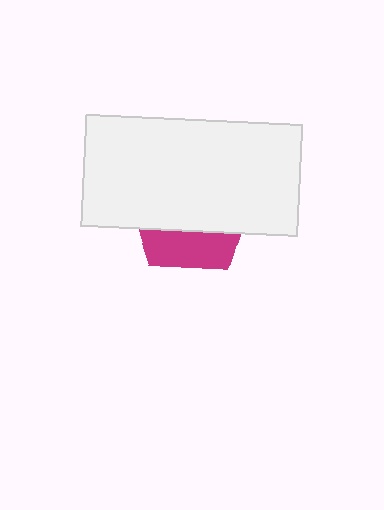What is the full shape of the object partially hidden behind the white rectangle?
The partially hidden object is a magenta pentagon.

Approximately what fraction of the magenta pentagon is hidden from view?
Roughly 69% of the magenta pentagon is hidden behind the white rectangle.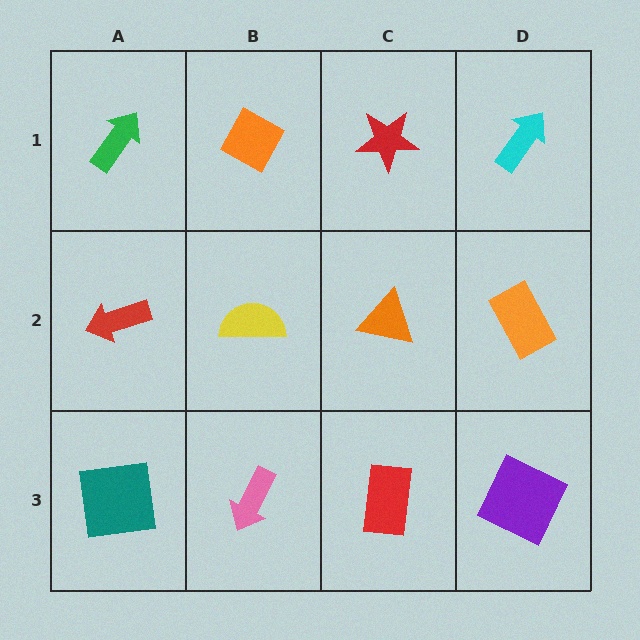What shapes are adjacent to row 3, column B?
A yellow semicircle (row 2, column B), a teal square (row 3, column A), a red rectangle (row 3, column C).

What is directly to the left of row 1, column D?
A red star.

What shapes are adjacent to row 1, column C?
An orange triangle (row 2, column C), an orange diamond (row 1, column B), a cyan arrow (row 1, column D).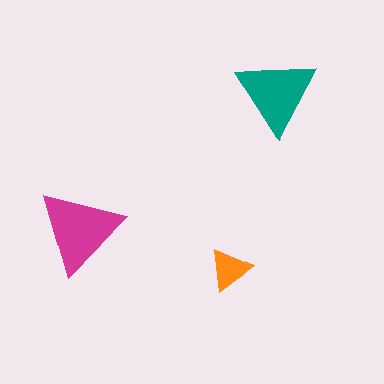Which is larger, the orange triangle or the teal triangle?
The teal one.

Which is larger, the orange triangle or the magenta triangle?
The magenta one.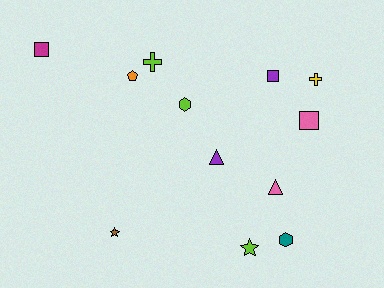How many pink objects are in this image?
There are 2 pink objects.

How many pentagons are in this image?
There is 1 pentagon.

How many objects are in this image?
There are 12 objects.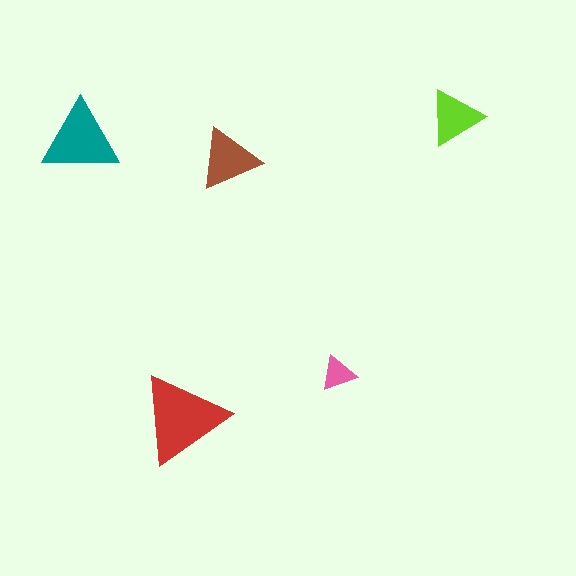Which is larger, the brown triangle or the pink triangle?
The brown one.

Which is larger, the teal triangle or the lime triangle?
The teal one.